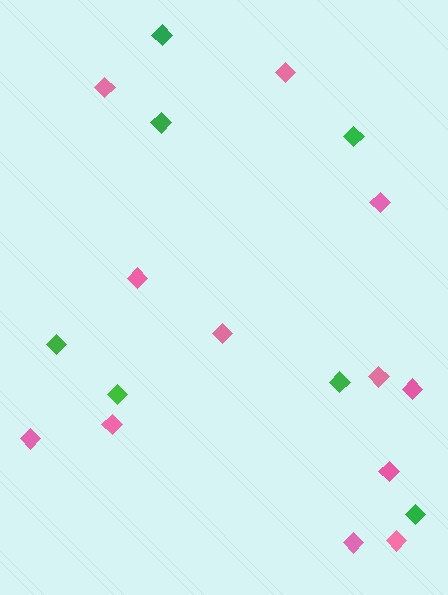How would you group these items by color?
There are 2 groups: one group of green diamonds (7) and one group of pink diamonds (12).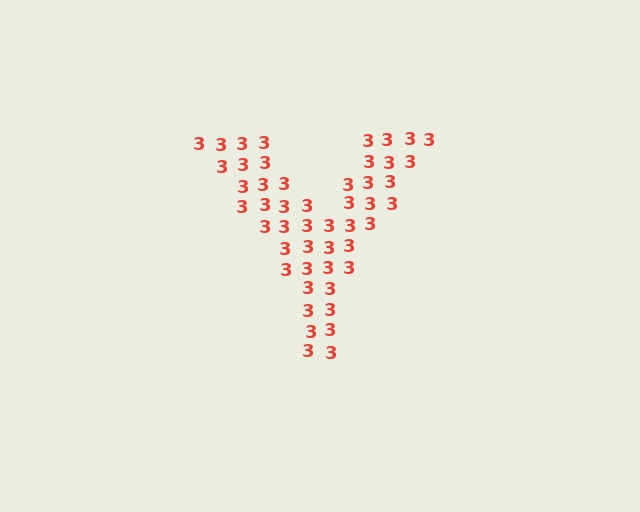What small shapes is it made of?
It is made of small digit 3's.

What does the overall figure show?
The overall figure shows the letter Y.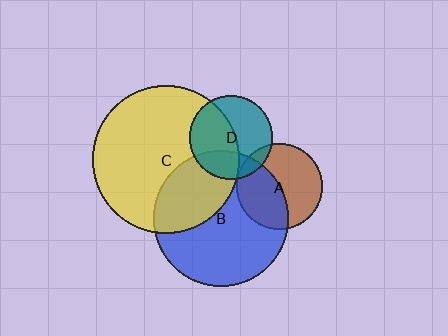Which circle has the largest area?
Circle C (yellow).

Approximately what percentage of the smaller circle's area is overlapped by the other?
Approximately 50%.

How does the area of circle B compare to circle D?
Approximately 2.6 times.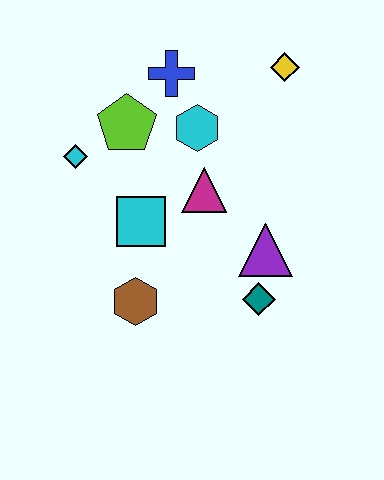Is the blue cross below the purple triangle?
No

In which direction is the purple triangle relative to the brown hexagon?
The purple triangle is to the right of the brown hexagon.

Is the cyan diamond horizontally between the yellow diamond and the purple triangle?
No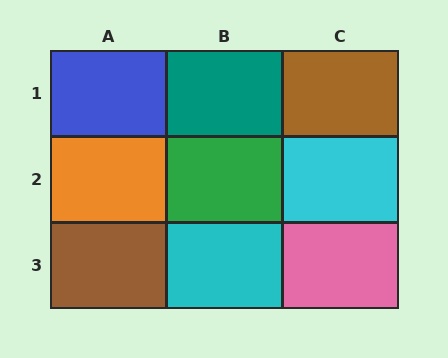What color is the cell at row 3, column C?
Pink.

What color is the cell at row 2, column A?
Orange.